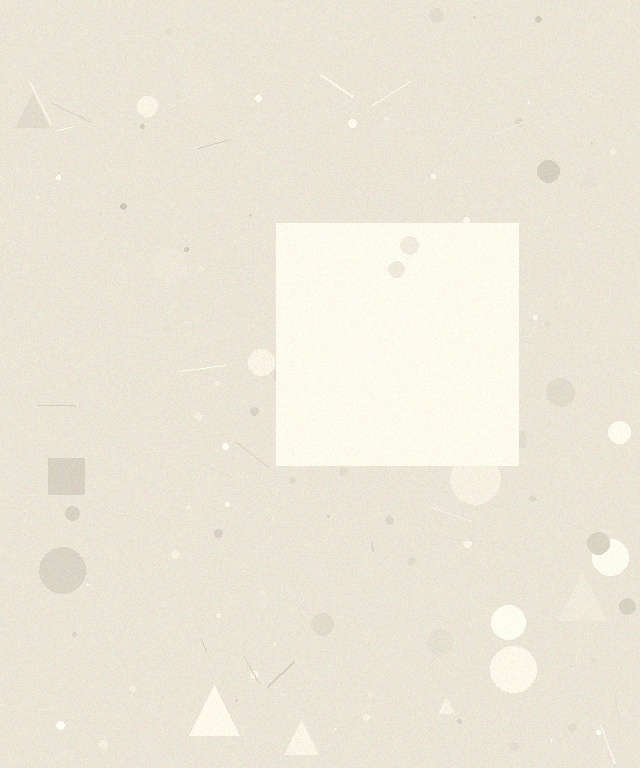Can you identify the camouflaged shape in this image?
The camouflaged shape is a square.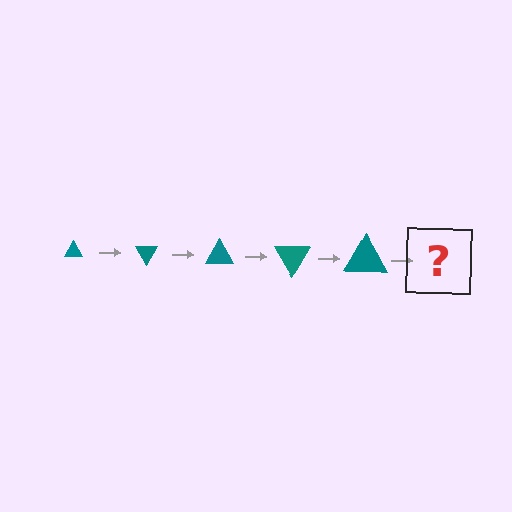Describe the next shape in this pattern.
It should be a triangle, larger than the previous one and rotated 300 degrees from the start.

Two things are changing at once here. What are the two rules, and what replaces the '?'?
The two rules are that the triangle grows larger each step and it rotates 60 degrees each step. The '?' should be a triangle, larger than the previous one and rotated 300 degrees from the start.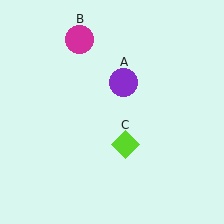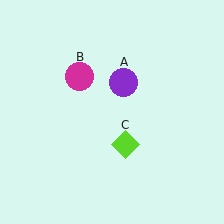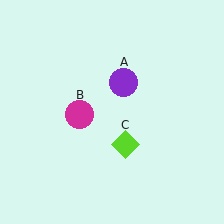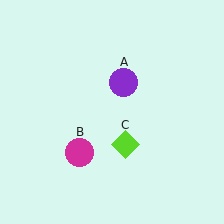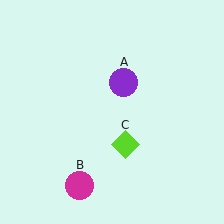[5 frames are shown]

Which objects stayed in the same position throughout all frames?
Purple circle (object A) and lime diamond (object C) remained stationary.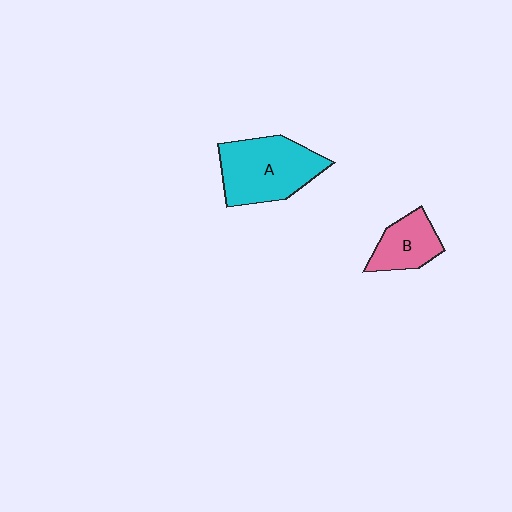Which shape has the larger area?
Shape A (cyan).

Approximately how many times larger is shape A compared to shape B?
Approximately 1.8 times.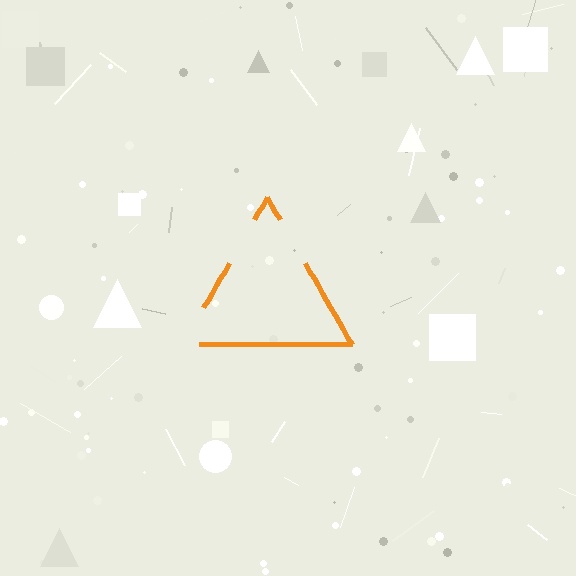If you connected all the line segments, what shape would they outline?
They would outline a triangle.